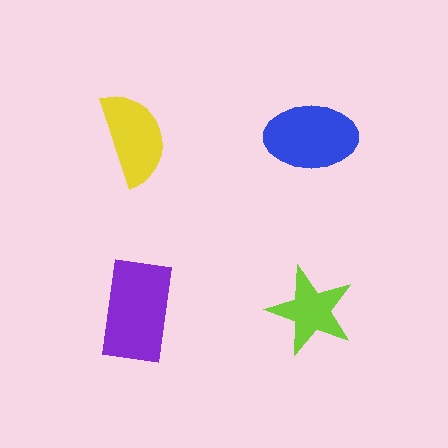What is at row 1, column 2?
A blue ellipse.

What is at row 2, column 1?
A purple rectangle.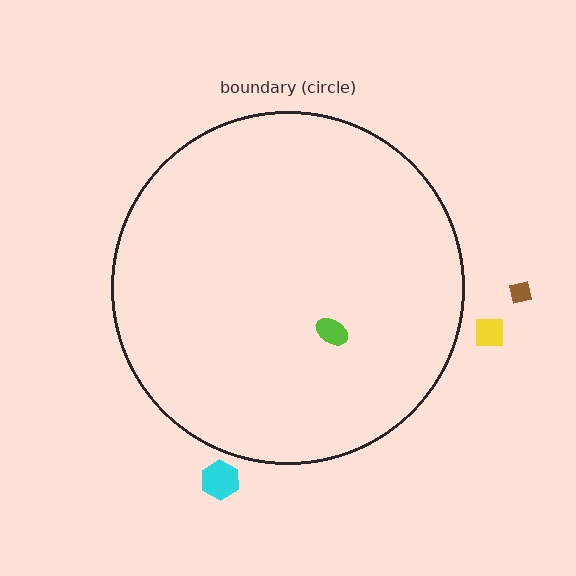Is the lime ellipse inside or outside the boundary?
Inside.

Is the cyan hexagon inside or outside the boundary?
Outside.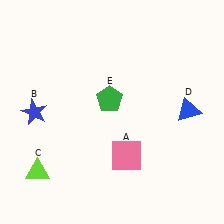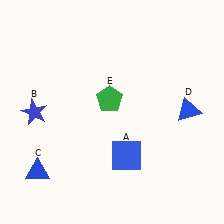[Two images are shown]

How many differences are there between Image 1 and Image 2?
There are 2 differences between the two images.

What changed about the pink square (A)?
In Image 1, A is pink. In Image 2, it changed to blue.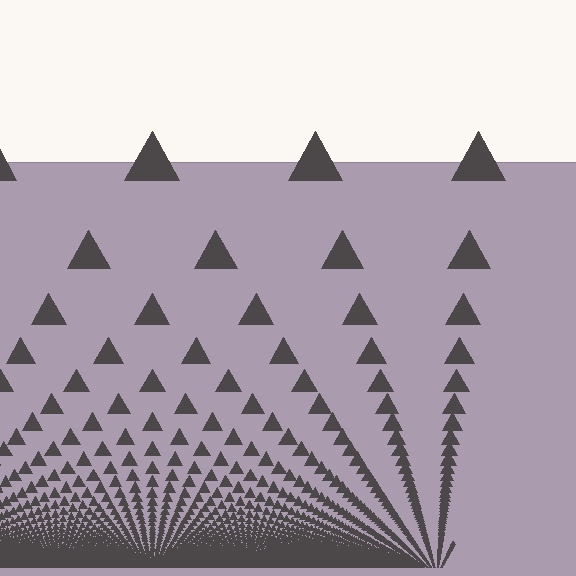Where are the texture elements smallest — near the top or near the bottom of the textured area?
Near the bottom.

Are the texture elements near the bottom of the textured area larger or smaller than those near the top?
Smaller. The gradient is inverted — elements near the bottom are smaller and denser.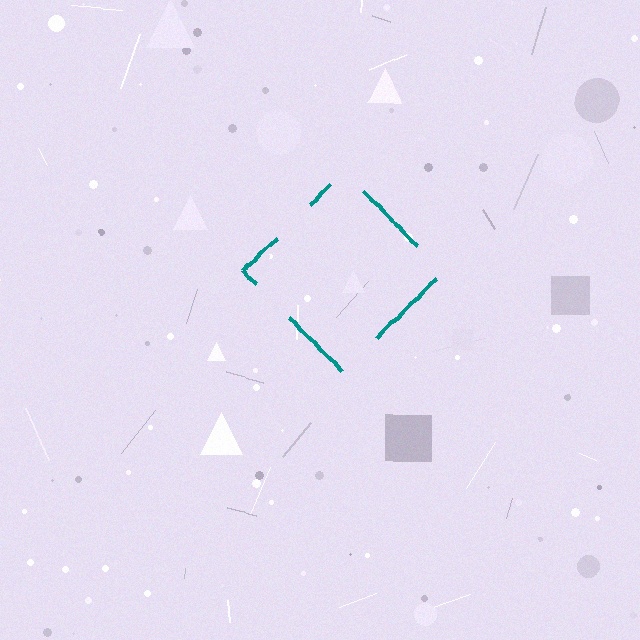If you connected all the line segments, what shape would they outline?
They would outline a diamond.